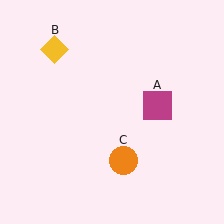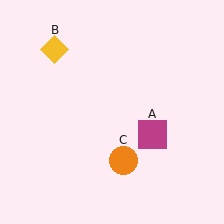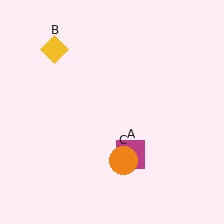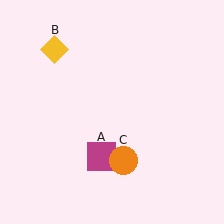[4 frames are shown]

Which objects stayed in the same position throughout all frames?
Yellow diamond (object B) and orange circle (object C) remained stationary.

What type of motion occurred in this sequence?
The magenta square (object A) rotated clockwise around the center of the scene.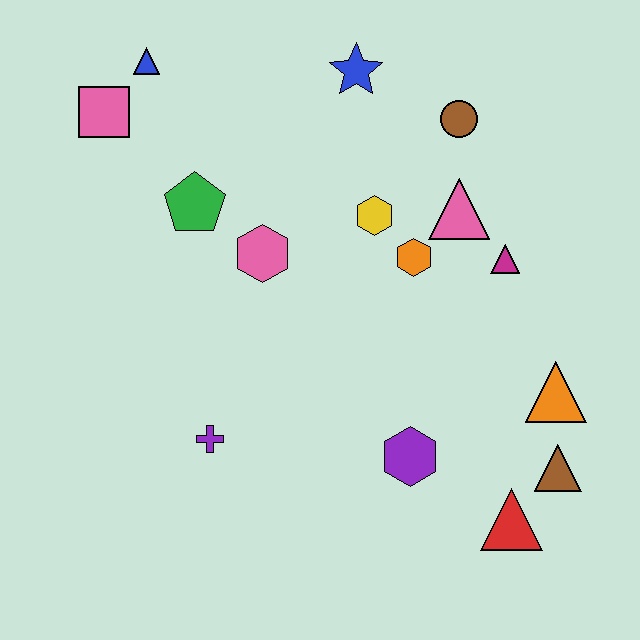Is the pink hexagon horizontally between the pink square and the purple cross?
No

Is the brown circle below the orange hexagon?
No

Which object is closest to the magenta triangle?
The pink triangle is closest to the magenta triangle.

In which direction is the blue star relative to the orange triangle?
The blue star is above the orange triangle.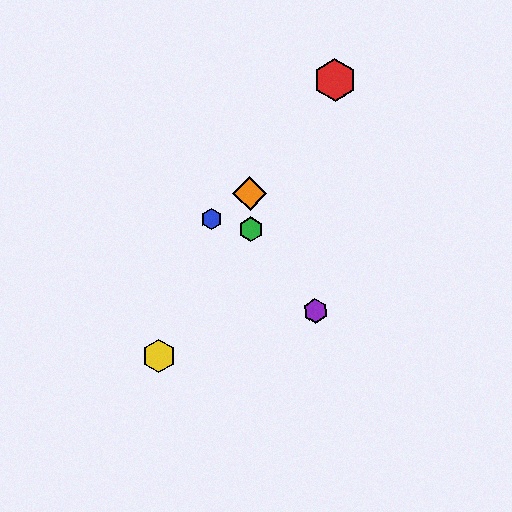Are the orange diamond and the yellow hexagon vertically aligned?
No, the orange diamond is at x≈250 and the yellow hexagon is at x≈159.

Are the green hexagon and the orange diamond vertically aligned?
Yes, both are at x≈251.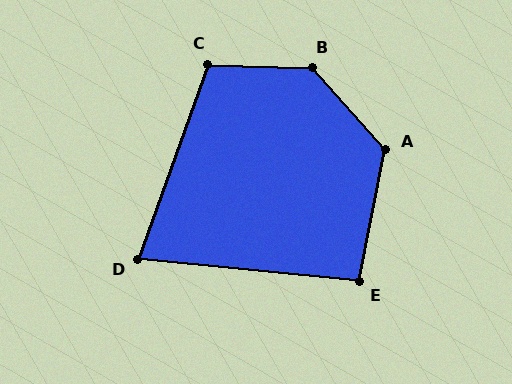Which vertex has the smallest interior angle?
D, at approximately 76 degrees.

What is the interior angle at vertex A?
Approximately 127 degrees (obtuse).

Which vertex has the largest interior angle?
B, at approximately 134 degrees.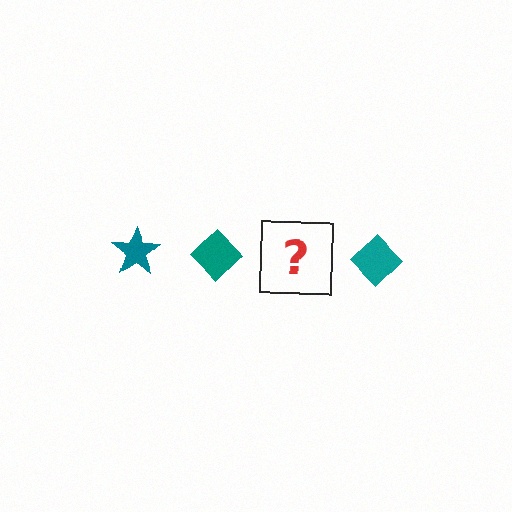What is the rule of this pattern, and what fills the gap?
The rule is that the pattern cycles through star, diamond shapes in teal. The gap should be filled with a teal star.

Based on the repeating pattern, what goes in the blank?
The blank should be a teal star.